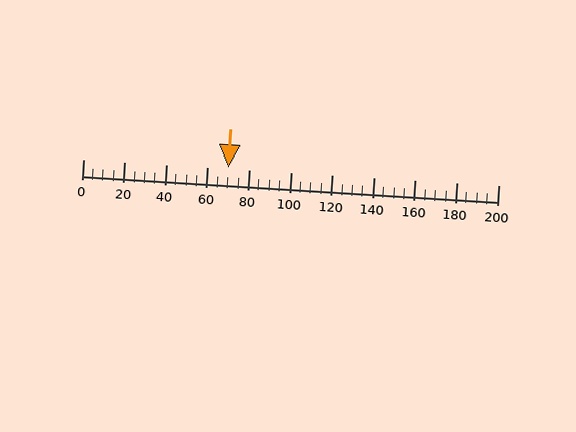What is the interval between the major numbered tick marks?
The major tick marks are spaced 20 units apart.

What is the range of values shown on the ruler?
The ruler shows values from 0 to 200.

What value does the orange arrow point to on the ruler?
The orange arrow points to approximately 70.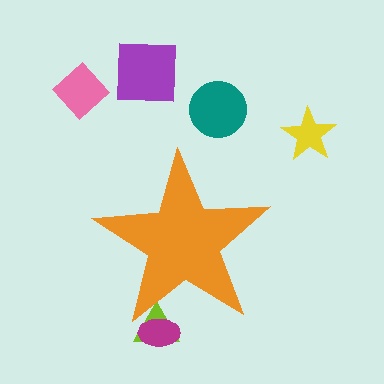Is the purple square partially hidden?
No, the purple square is fully visible.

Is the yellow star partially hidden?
No, the yellow star is fully visible.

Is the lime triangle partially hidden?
Yes, the lime triangle is partially hidden behind the orange star.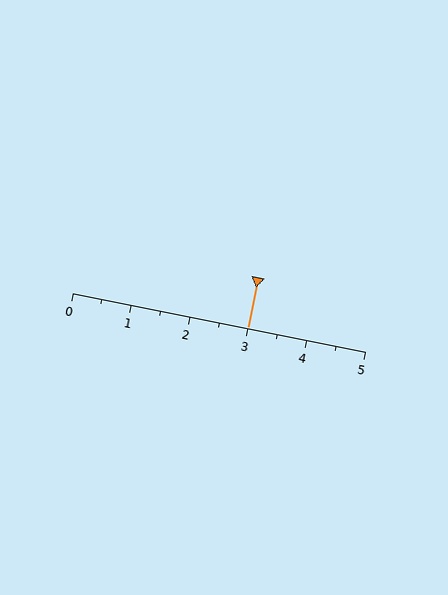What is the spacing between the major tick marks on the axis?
The major ticks are spaced 1 apart.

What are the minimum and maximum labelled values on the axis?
The axis runs from 0 to 5.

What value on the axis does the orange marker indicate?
The marker indicates approximately 3.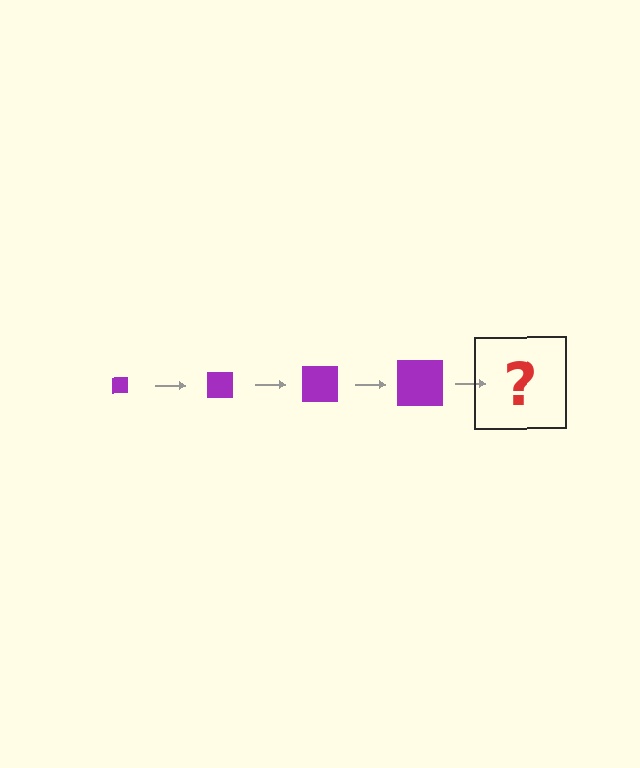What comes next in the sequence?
The next element should be a purple square, larger than the previous one.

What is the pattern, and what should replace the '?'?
The pattern is that the square gets progressively larger each step. The '?' should be a purple square, larger than the previous one.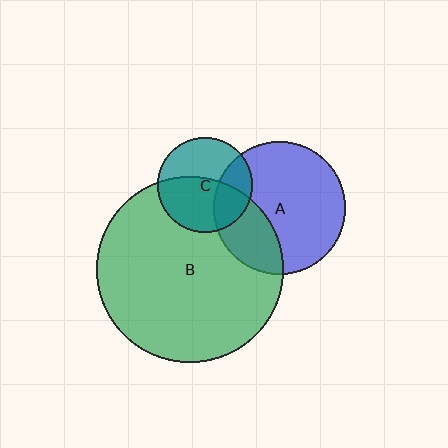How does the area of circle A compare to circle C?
Approximately 2.0 times.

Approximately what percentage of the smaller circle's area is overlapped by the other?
Approximately 55%.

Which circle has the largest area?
Circle B (green).